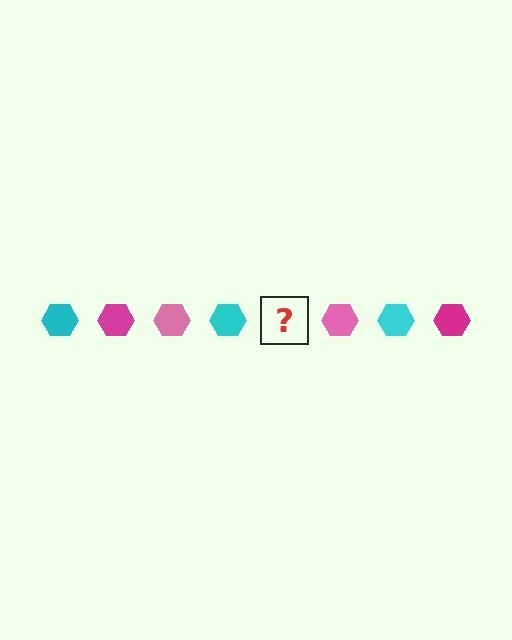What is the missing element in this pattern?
The missing element is a magenta hexagon.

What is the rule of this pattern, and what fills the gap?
The rule is that the pattern cycles through cyan, magenta, pink hexagons. The gap should be filled with a magenta hexagon.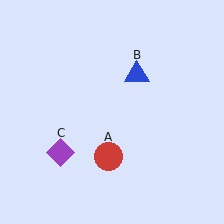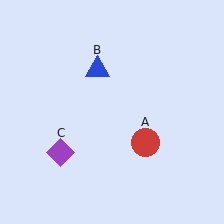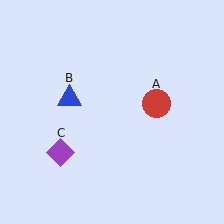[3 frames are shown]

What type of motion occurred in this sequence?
The red circle (object A), blue triangle (object B) rotated counterclockwise around the center of the scene.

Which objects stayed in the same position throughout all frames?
Purple diamond (object C) remained stationary.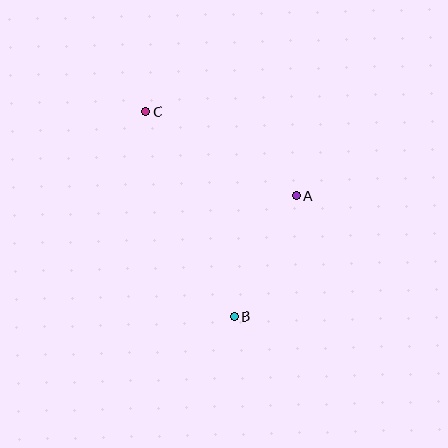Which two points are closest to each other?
Points A and B are closest to each other.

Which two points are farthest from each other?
Points B and C are farthest from each other.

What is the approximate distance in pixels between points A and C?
The distance between A and C is approximately 173 pixels.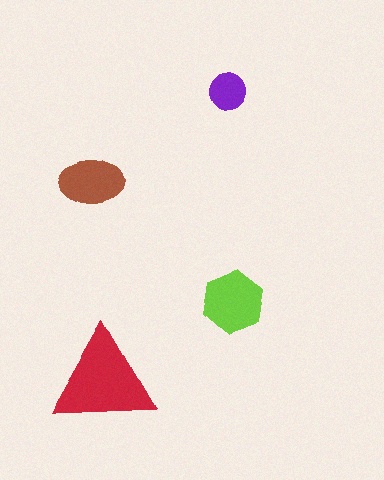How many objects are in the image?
There are 4 objects in the image.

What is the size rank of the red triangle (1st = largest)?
1st.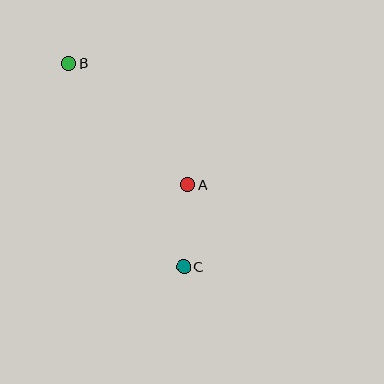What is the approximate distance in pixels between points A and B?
The distance between A and B is approximately 170 pixels.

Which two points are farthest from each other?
Points B and C are farthest from each other.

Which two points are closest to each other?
Points A and C are closest to each other.